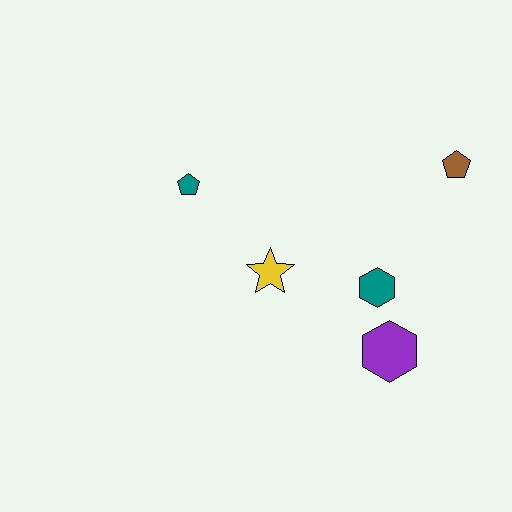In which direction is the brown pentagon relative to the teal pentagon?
The brown pentagon is to the right of the teal pentagon.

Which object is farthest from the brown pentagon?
The teal pentagon is farthest from the brown pentagon.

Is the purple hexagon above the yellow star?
No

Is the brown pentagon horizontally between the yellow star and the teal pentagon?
No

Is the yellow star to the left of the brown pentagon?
Yes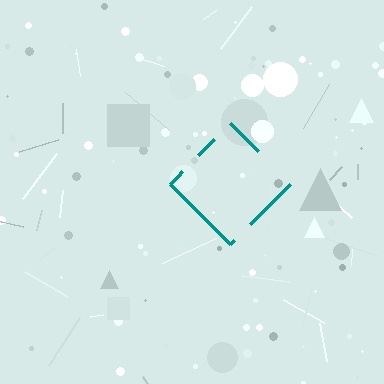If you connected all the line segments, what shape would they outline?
They would outline a diamond.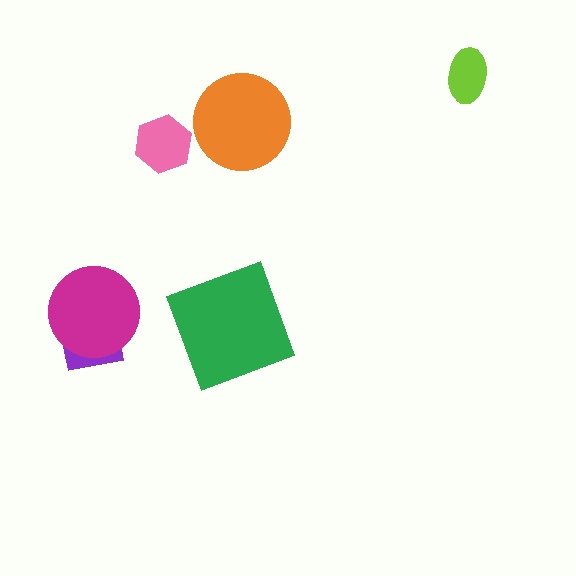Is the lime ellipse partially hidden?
No, no other shape covers it.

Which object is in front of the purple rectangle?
The magenta circle is in front of the purple rectangle.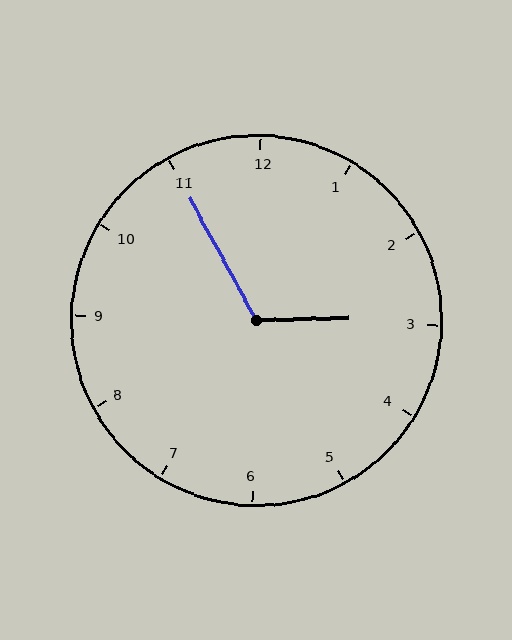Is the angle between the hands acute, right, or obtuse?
It is obtuse.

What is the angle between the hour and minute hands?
Approximately 118 degrees.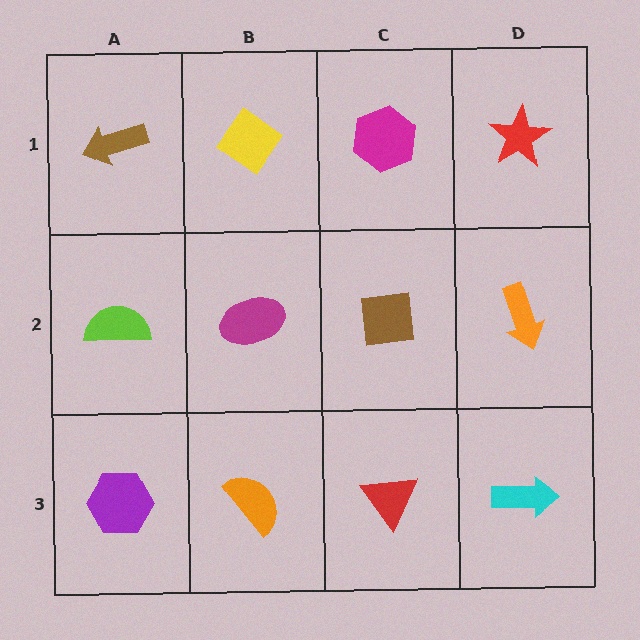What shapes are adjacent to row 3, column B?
A magenta ellipse (row 2, column B), a purple hexagon (row 3, column A), a red triangle (row 3, column C).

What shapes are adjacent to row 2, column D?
A red star (row 1, column D), a cyan arrow (row 3, column D), a brown square (row 2, column C).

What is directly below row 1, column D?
An orange arrow.